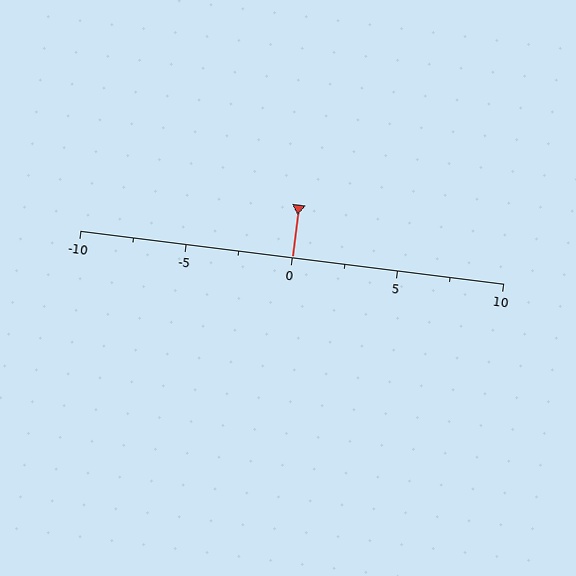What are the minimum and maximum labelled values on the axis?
The axis runs from -10 to 10.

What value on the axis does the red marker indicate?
The marker indicates approximately 0.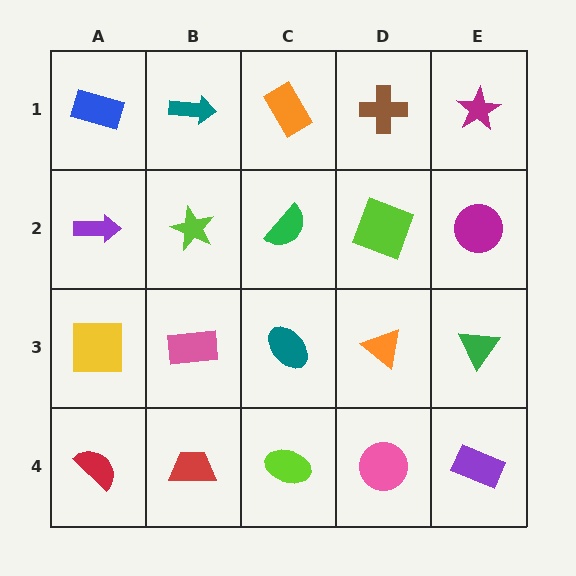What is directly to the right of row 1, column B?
An orange rectangle.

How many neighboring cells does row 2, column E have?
3.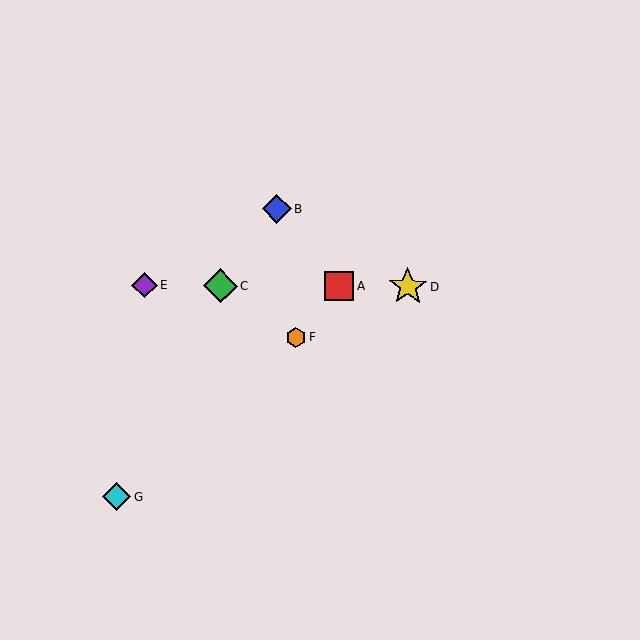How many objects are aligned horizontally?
4 objects (A, C, D, E) are aligned horizontally.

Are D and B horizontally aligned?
No, D is at y≈287 and B is at y≈208.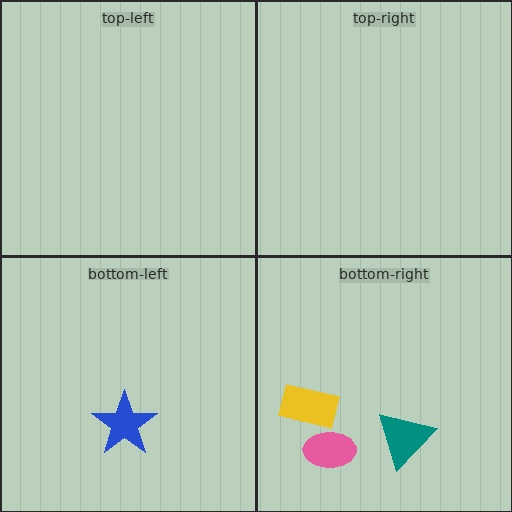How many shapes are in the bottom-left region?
1.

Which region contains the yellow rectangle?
The bottom-right region.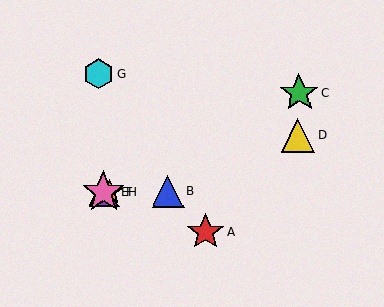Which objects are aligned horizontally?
Objects B, E, F, H are aligned horizontally.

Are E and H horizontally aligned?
Yes, both are at y≈192.